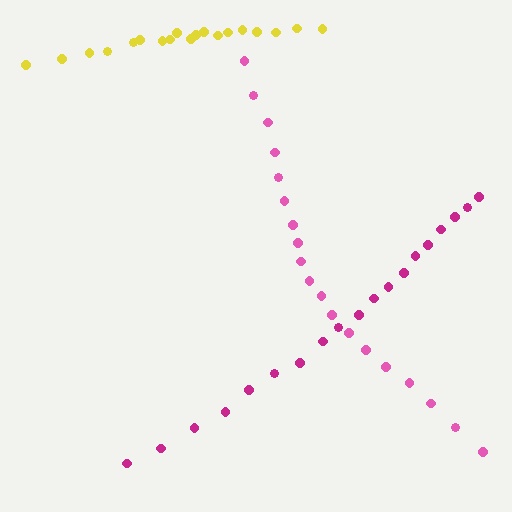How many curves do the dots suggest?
There are 3 distinct paths.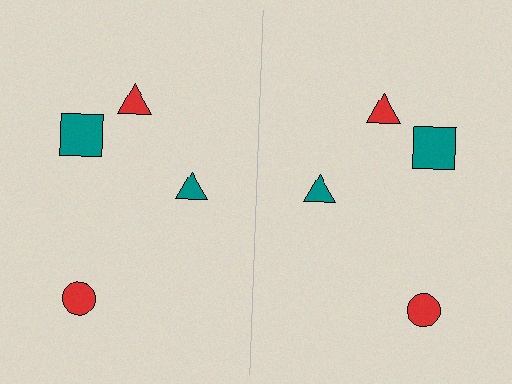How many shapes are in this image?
There are 8 shapes in this image.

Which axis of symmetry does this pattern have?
The pattern has a vertical axis of symmetry running through the center of the image.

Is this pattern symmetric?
Yes, this pattern has bilateral (reflection) symmetry.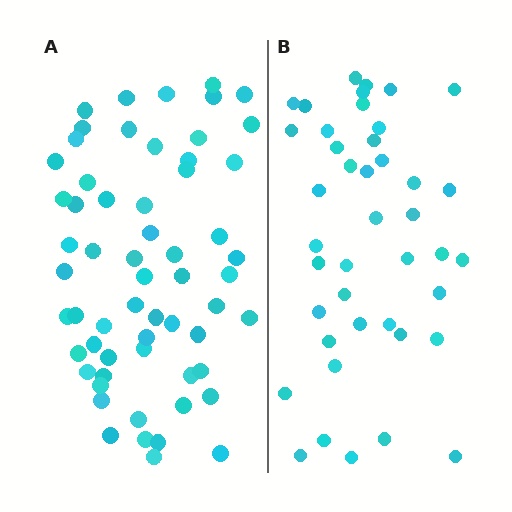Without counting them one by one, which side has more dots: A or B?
Region A (the left region) has more dots.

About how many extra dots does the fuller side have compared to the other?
Region A has approximately 20 more dots than region B.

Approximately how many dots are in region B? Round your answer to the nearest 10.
About 40 dots. (The exact count is 42, which rounds to 40.)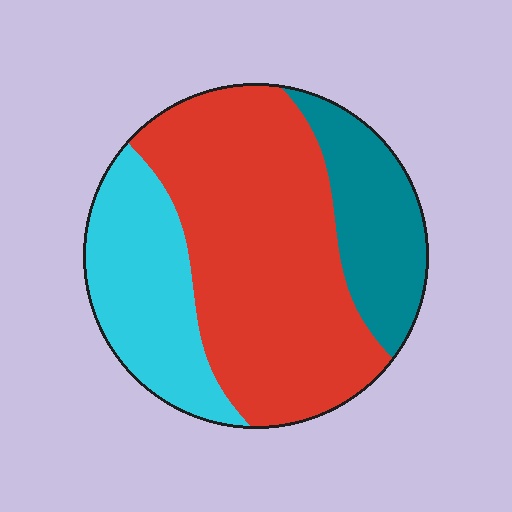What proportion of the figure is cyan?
Cyan takes up about one quarter (1/4) of the figure.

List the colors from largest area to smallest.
From largest to smallest: red, cyan, teal.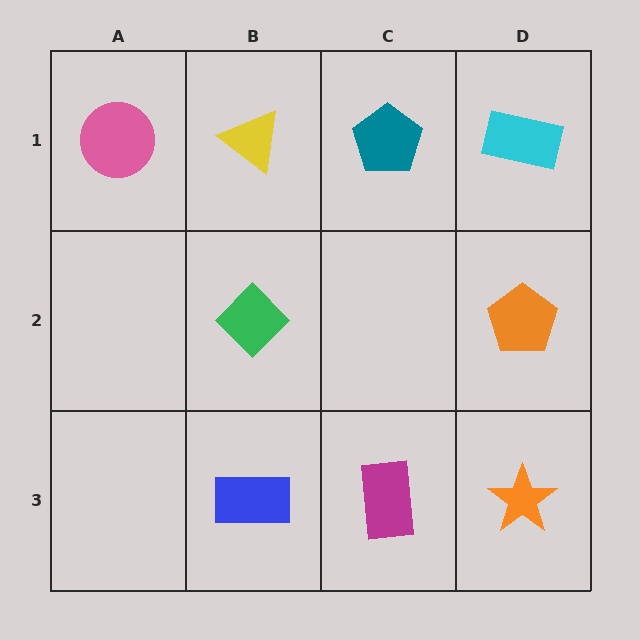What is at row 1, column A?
A pink circle.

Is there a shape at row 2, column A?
No, that cell is empty.